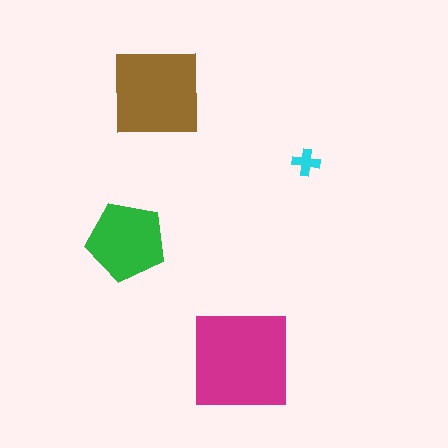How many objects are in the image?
There are 4 objects in the image.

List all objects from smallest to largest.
The cyan cross, the green pentagon, the brown square, the magenta square.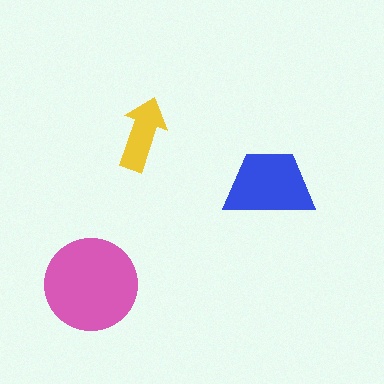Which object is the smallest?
The yellow arrow.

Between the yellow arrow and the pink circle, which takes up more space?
The pink circle.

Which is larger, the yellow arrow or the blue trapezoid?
The blue trapezoid.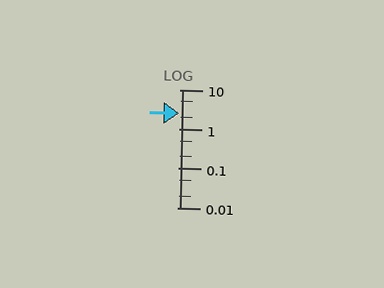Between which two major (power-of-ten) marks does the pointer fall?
The pointer is between 1 and 10.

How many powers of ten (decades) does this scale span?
The scale spans 3 decades, from 0.01 to 10.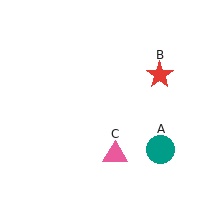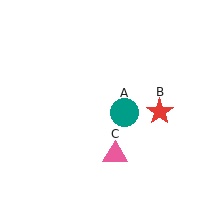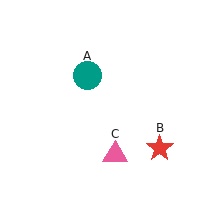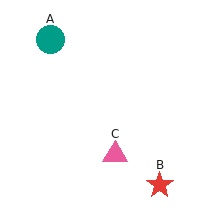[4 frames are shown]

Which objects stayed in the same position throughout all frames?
Pink triangle (object C) remained stationary.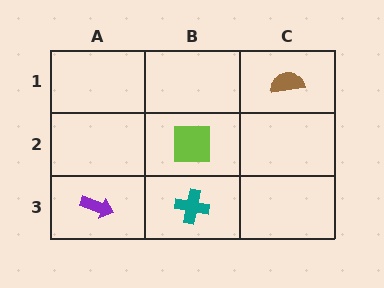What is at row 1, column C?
A brown semicircle.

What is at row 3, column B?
A teal cross.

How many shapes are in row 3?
2 shapes.